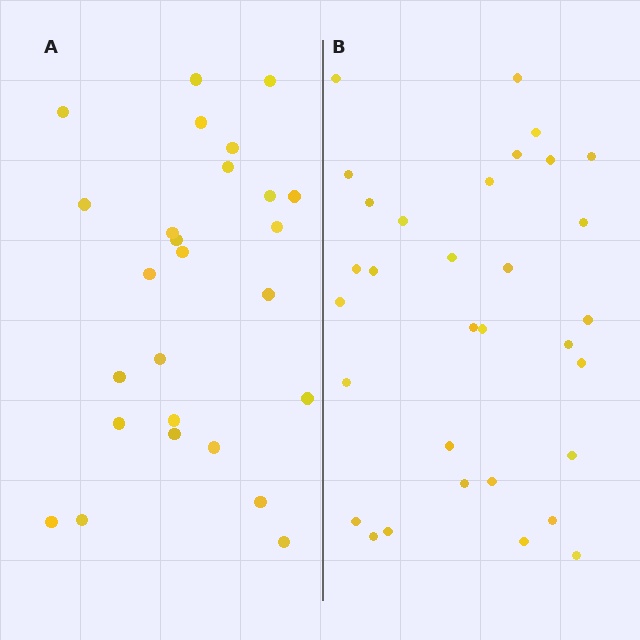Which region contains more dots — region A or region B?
Region B (the right region) has more dots.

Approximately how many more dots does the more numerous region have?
Region B has about 6 more dots than region A.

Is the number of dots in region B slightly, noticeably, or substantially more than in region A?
Region B has only slightly more — the two regions are fairly close. The ratio is roughly 1.2 to 1.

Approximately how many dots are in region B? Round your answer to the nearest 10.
About 30 dots. (The exact count is 32, which rounds to 30.)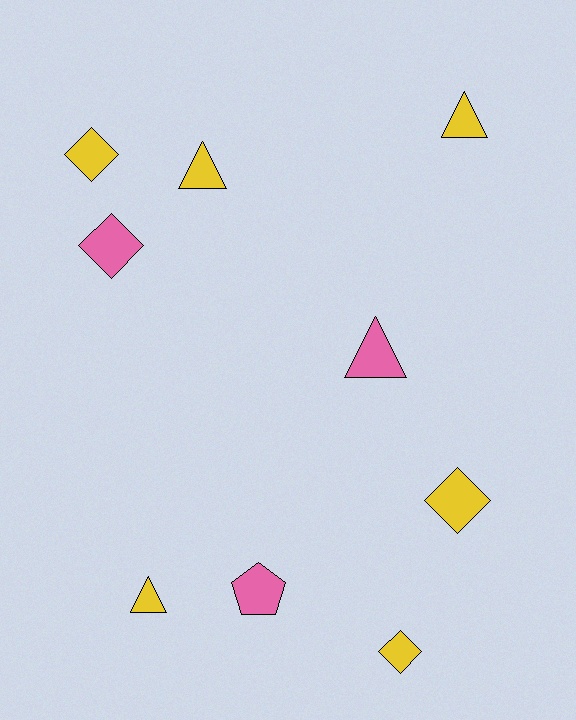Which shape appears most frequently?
Diamond, with 4 objects.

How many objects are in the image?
There are 9 objects.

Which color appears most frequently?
Yellow, with 6 objects.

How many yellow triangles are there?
There are 3 yellow triangles.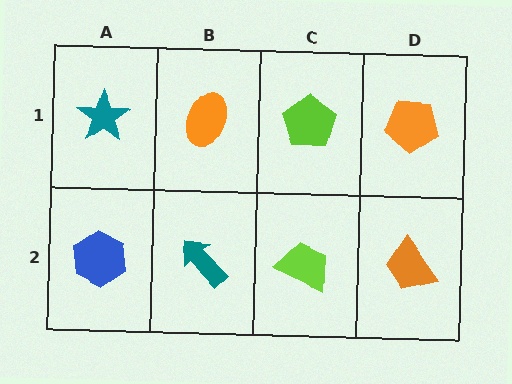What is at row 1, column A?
A teal star.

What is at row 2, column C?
A lime trapezoid.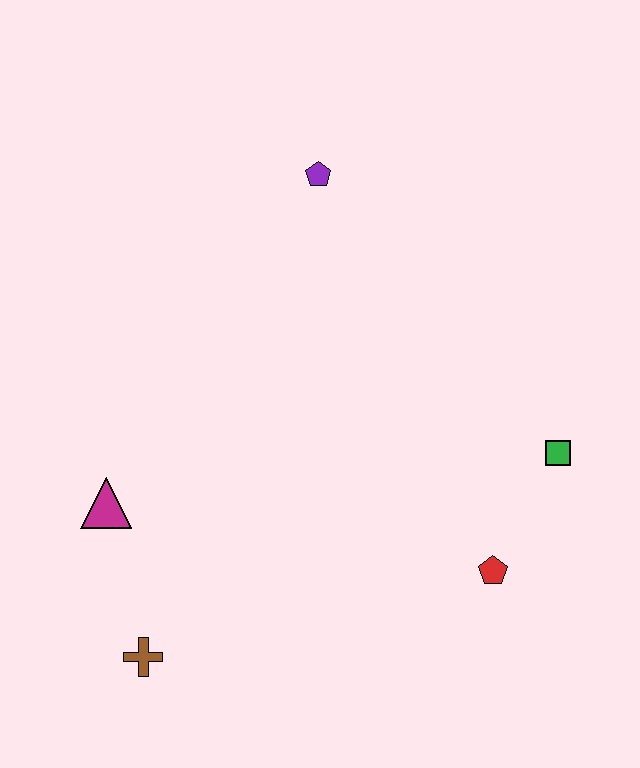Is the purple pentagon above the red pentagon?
Yes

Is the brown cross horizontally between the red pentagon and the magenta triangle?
Yes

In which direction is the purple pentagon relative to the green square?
The purple pentagon is above the green square.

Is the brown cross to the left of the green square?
Yes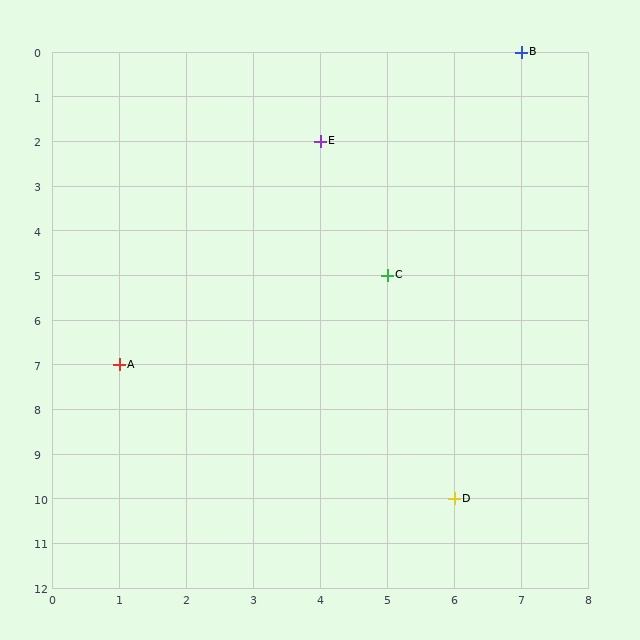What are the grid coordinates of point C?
Point C is at grid coordinates (5, 5).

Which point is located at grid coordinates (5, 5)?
Point C is at (5, 5).